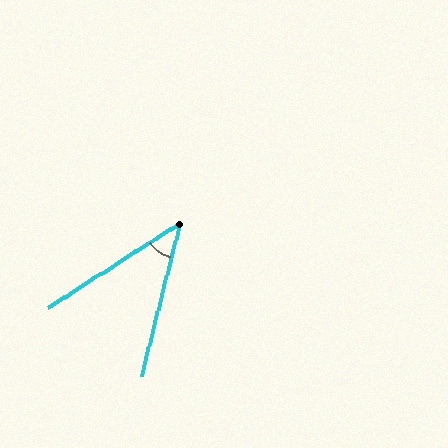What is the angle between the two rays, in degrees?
Approximately 43 degrees.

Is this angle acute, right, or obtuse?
It is acute.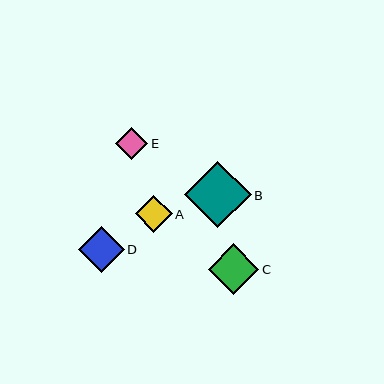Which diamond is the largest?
Diamond B is the largest with a size of approximately 66 pixels.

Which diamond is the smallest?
Diamond E is the smallest with a size of approximately 32 pixels.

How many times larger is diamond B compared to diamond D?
Diamond B is approximately 1.4 times the size of diamond D.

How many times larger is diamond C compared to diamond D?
Diamond C is approximately 1.1 times the size of diamond D.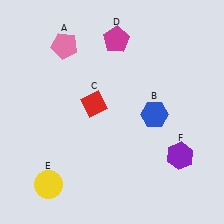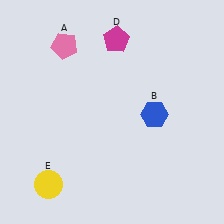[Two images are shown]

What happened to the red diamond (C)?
The red diamond (C) was removed in Image 2. It was in the top-left area of Image 1.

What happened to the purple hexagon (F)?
The purple hexagon (F) was removed in Image 2. It was in the bottom-right area of Image 1.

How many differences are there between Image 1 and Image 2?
There are 2 differences between the two images.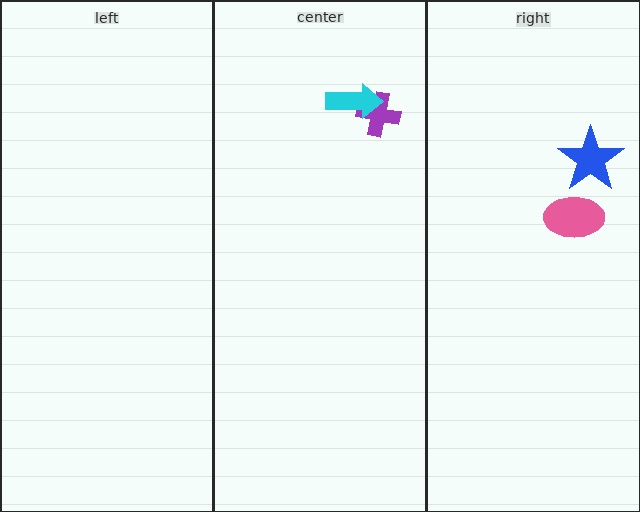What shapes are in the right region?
The blue star, the pink ellipse.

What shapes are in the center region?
The purple cross, the cyan arrow.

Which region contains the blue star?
The right region.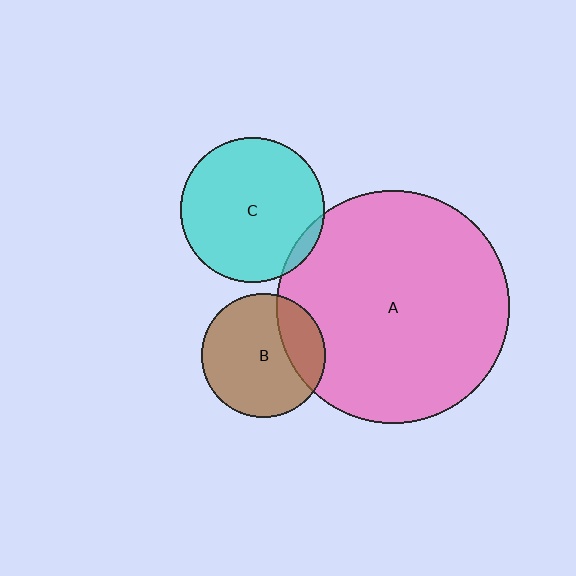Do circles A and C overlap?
Yes.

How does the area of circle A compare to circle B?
Approximately 3.5 times.